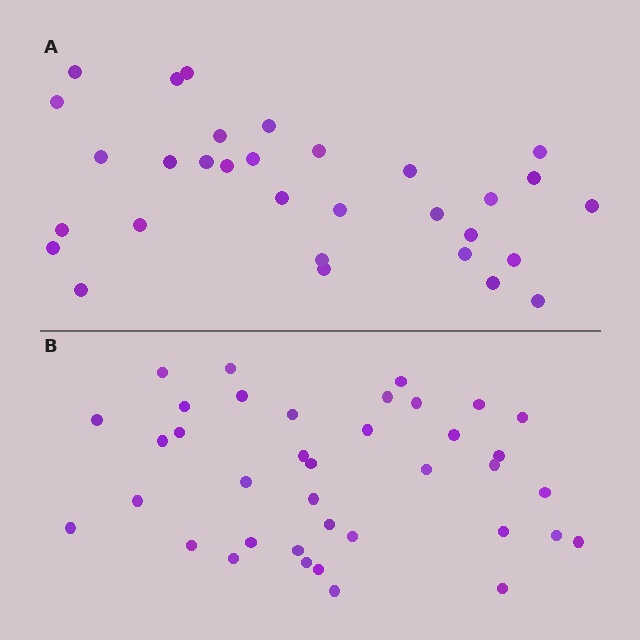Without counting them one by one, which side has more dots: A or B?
Region B (the bottom region) has more dots.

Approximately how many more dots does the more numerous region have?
Region B has roughly 8 or so more dots than region A.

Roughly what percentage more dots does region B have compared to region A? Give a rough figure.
About 25% more.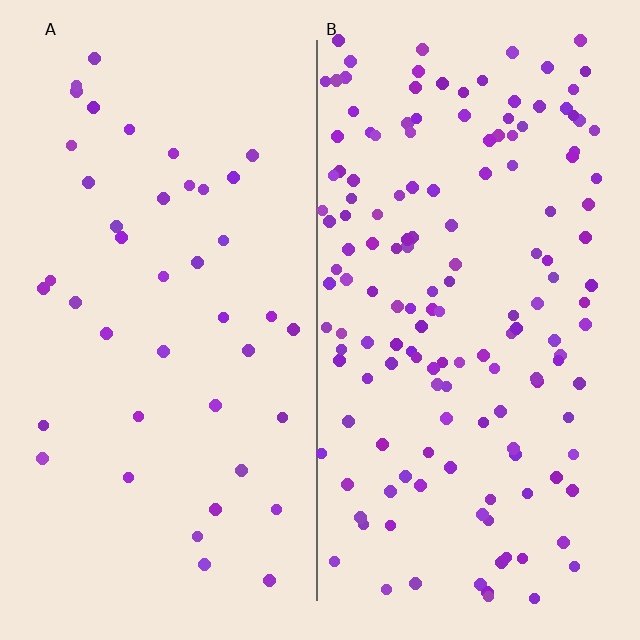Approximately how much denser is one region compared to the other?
Approximately 3.6× — region B over region A.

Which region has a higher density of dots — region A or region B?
B (the right).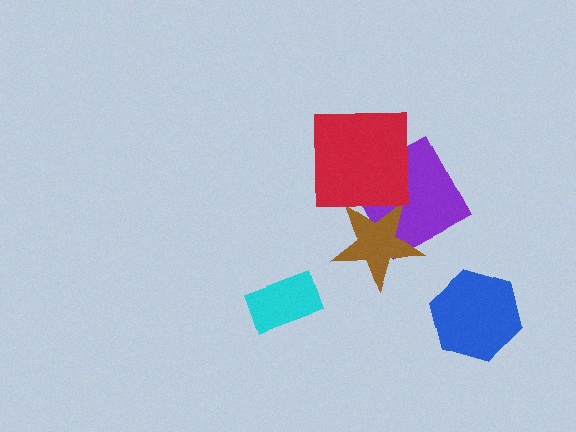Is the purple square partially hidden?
Yes, it is partially covered by another shape.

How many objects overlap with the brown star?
2 objects overlap with the brown star.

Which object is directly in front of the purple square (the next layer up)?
The brown star is directly in front of the purple square.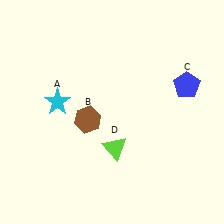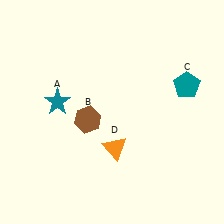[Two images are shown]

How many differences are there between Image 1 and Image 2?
There are 3 differences between the two images.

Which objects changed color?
A changed from cyan to teal. C changed from blue to teal. D changed from lime to orange.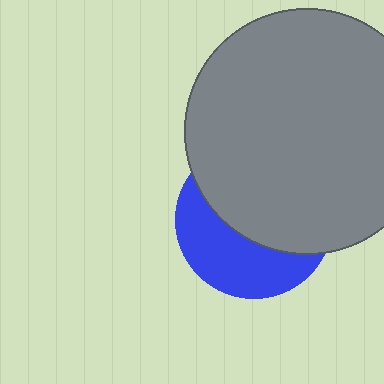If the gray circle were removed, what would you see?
You would see the complete blue circle.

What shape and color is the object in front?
The object in front is a gray circle.